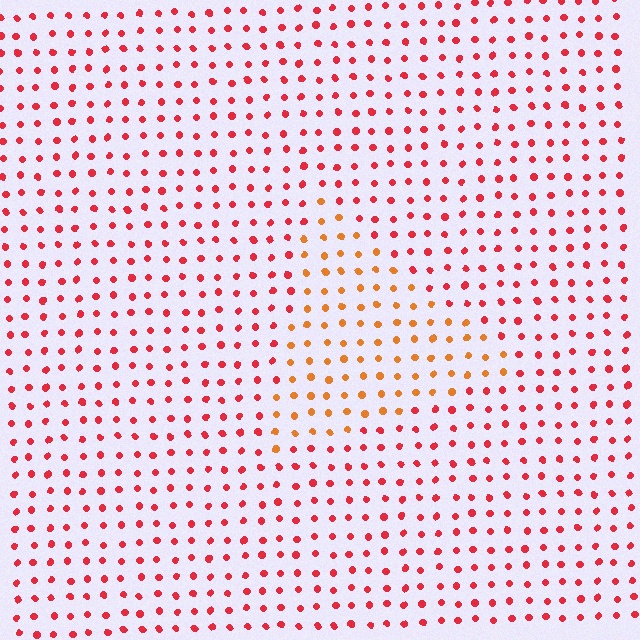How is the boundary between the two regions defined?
The boundary is defined purely by a slight shift in hue (about 34 degrees). Spacing, size, and orientation are identical on both sides.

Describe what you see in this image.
The image is filled with small red elements in a uniform arrangement. A triangle-shaped region is visible where the elements are tinted to a slightly different hue, forming a subtle color boundary.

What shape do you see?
I see a triangle.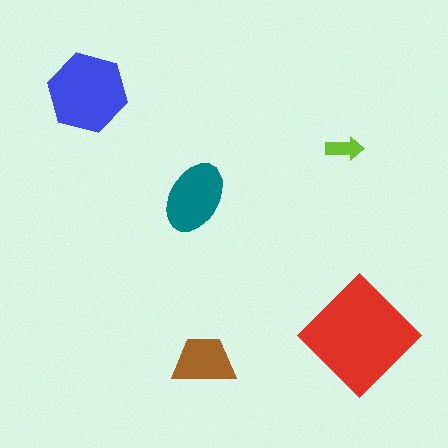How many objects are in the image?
There are 5 objects in the image.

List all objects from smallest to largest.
The lime arrow, the brown trapezoid, the teal ellipse, the blue hexagon, the red diamond.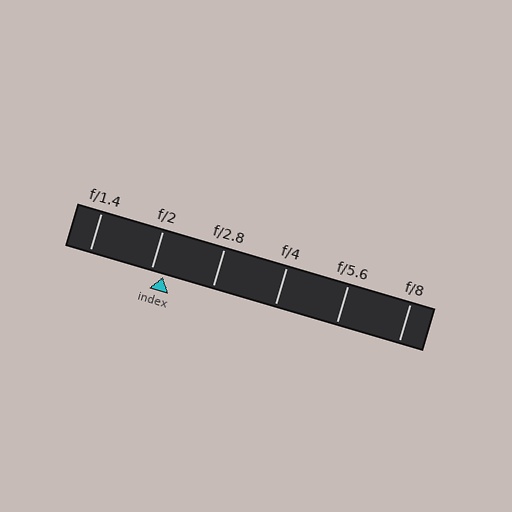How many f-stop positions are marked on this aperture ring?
There are 6 f-stop positions marked.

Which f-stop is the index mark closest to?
The index mark is closest to f/2.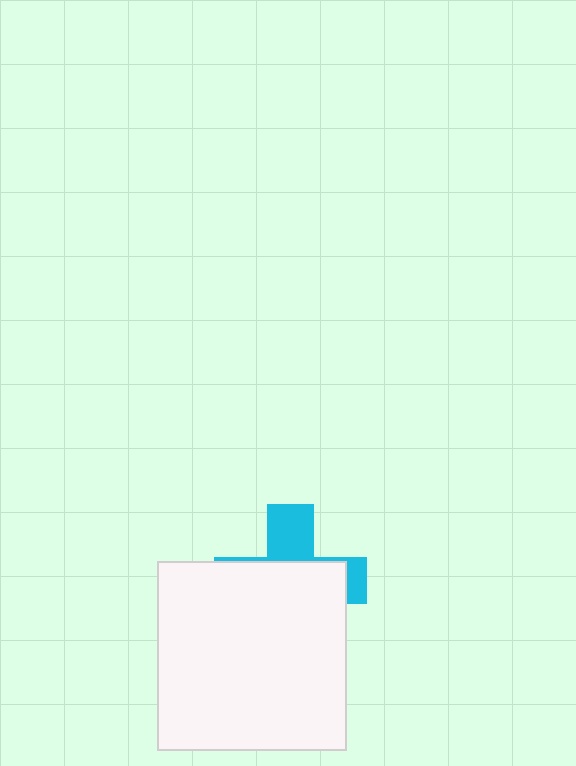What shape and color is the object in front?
The object in front is a white square.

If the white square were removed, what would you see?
You would see the complete cyan cross.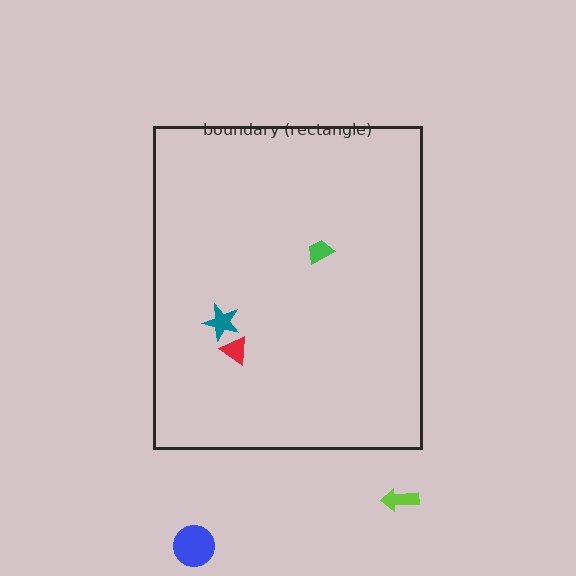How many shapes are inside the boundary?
3 inside, 2 outside.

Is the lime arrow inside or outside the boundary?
Outside.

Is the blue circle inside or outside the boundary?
Outside.